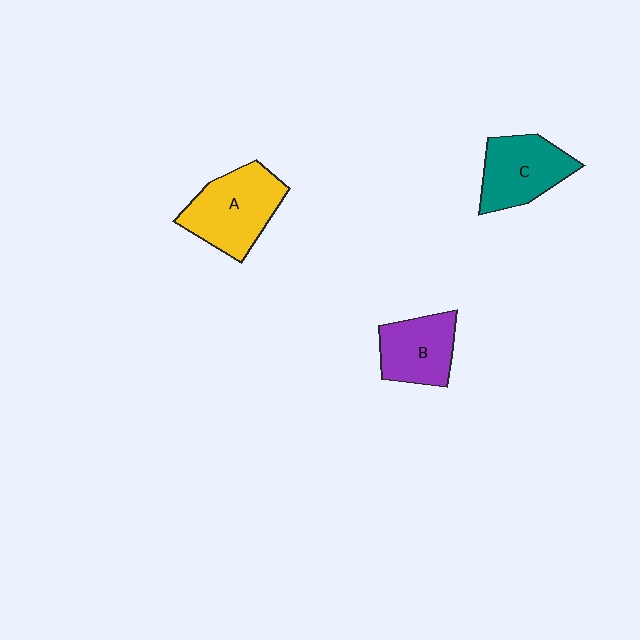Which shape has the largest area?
Shape A (yellow).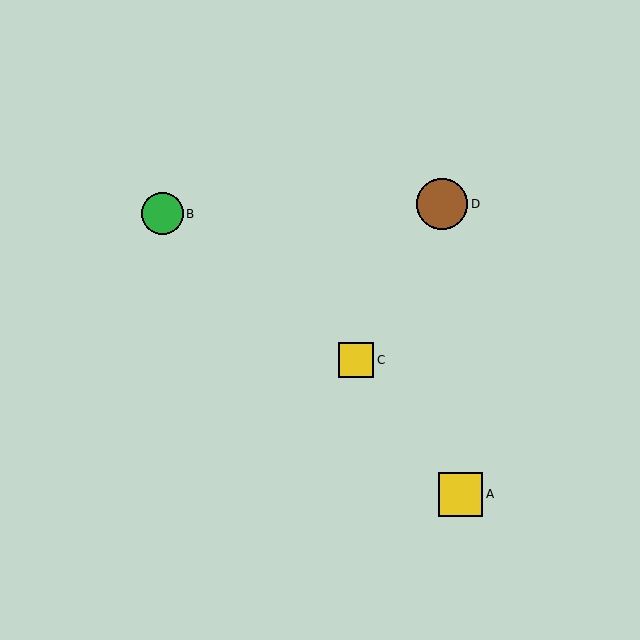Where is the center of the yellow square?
The center of the yellow square is at (461, 494).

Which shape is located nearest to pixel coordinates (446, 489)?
The yellow square (labeled A) at (461, 494) is nearest to that location.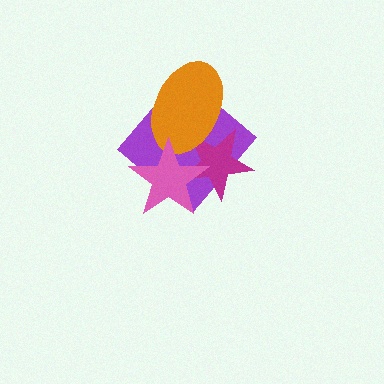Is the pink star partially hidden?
No, no other shape covers it.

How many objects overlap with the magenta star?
3 objects overlap with the magenta star.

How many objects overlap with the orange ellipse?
3 objects overlap with the orange ellipse.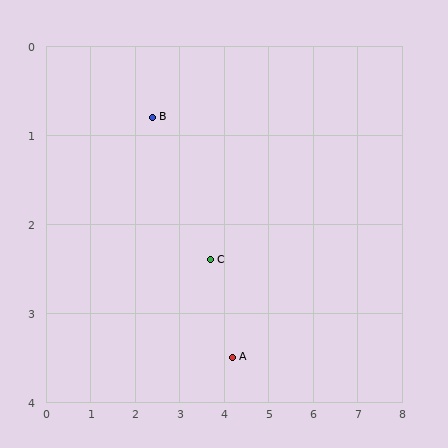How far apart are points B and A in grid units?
Points B and A are about 3.2 grid units apart.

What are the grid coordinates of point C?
Point C is at approximately (3.7, 2.4).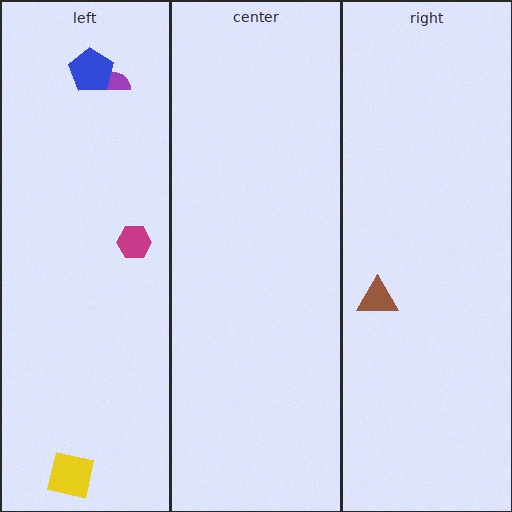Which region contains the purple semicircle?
The left region.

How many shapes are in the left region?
4.